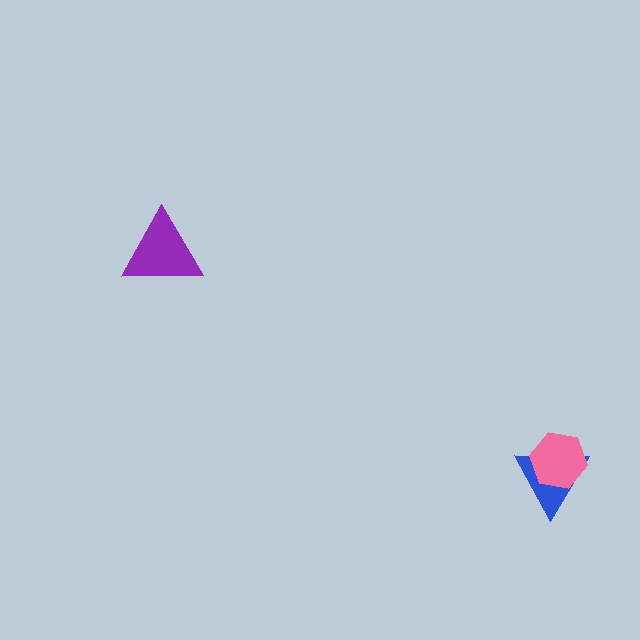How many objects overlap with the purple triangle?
0 objects overlap with the purple triangle.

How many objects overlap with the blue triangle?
1 object overlaps with the blue triangle.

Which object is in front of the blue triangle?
The pink hexagon is in front of the blue triangle.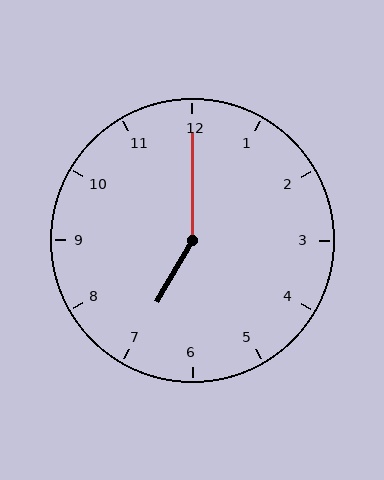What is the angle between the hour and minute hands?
Approximately 150 degrees.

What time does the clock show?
7:00.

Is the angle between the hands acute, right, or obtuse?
It is obtuse.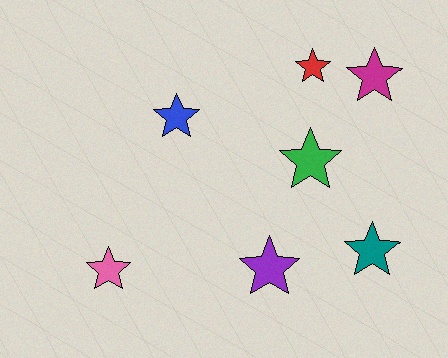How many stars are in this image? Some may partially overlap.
There are 7 stars.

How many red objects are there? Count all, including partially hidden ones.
There is 1 red object.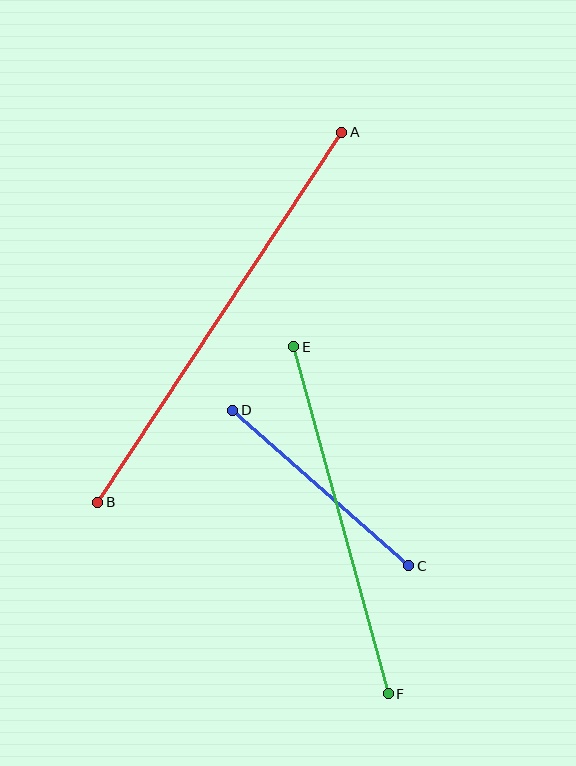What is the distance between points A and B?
The distance is approximately 443 pixels.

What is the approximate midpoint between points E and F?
The midpoint is at approximately (341, 520) pixels.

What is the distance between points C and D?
The distance is approximately 235 pixels.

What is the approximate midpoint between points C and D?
The midpoint is at approximately (321, 488) pixels.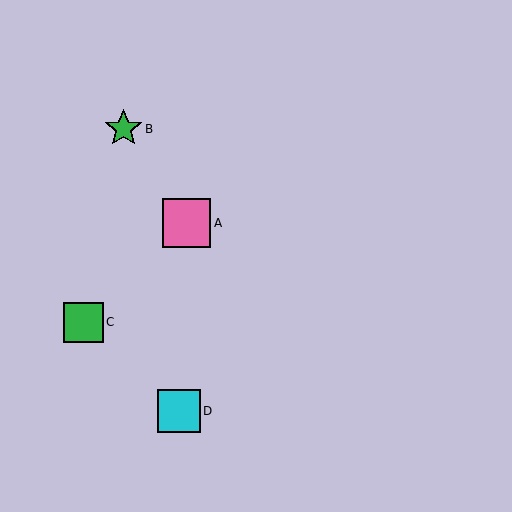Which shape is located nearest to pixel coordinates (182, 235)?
The pink square (labeled A) at (186, 223) is nearest to that location.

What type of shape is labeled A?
Shape A is a pink square.